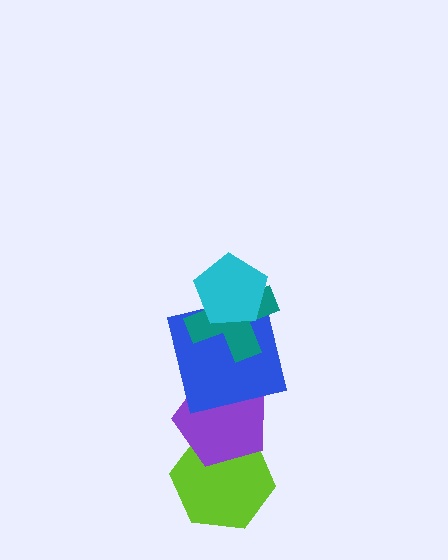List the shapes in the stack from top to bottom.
From top to bottom: the cyan pentagon, the teal cross, the blue square, the purple pentagon, the lime hexagon.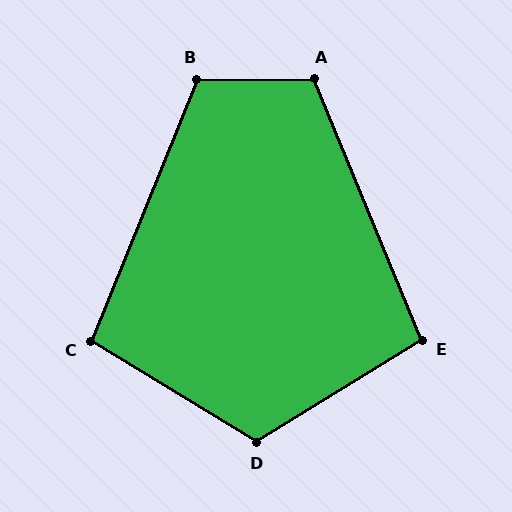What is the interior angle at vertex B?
Approximately 112 degrees (obtuse).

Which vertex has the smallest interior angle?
E, at approximately 99 degrees.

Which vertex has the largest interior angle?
D, at approximately 117 degrees.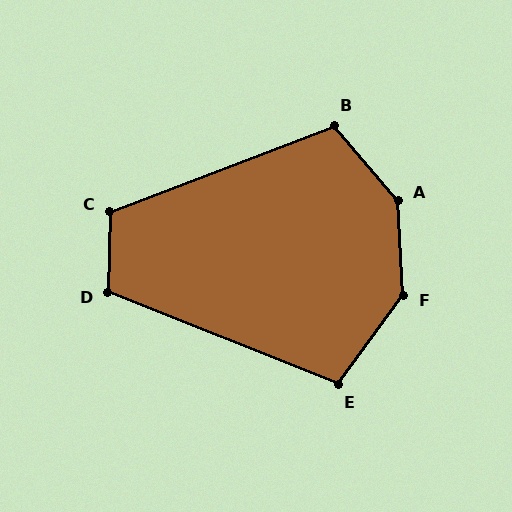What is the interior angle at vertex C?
Approximately 112 degrees (obtuse).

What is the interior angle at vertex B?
Approximately 109 degrees (obtuse).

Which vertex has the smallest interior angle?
E, at approximately 105 degrees.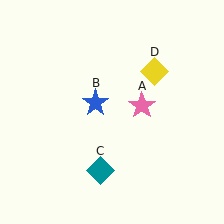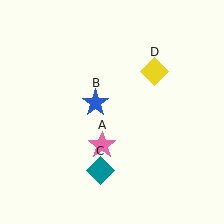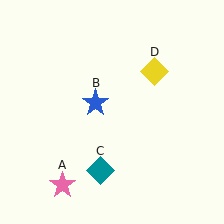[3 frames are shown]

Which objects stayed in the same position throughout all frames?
Blue star (object B) and teal diamond (object C) and yellow diamond (object D) remained stationary.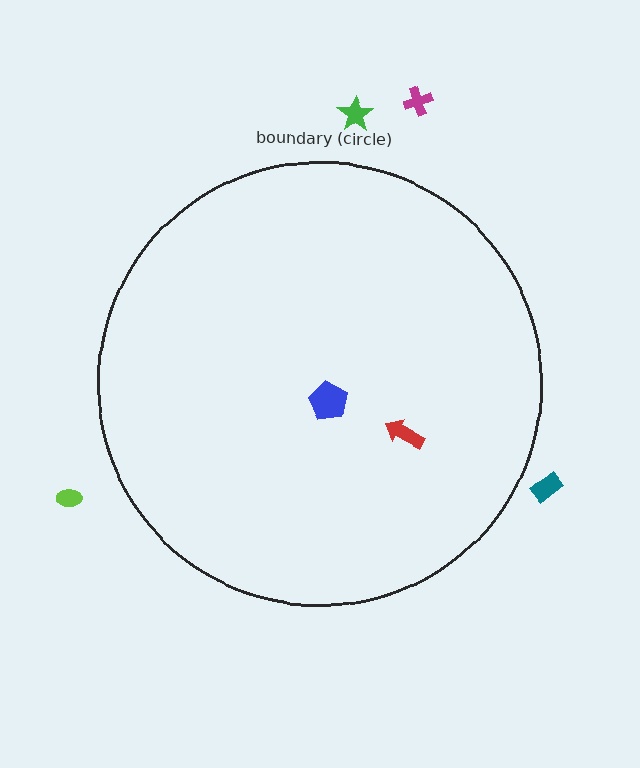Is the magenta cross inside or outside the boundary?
Outside.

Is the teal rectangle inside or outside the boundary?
Outside.